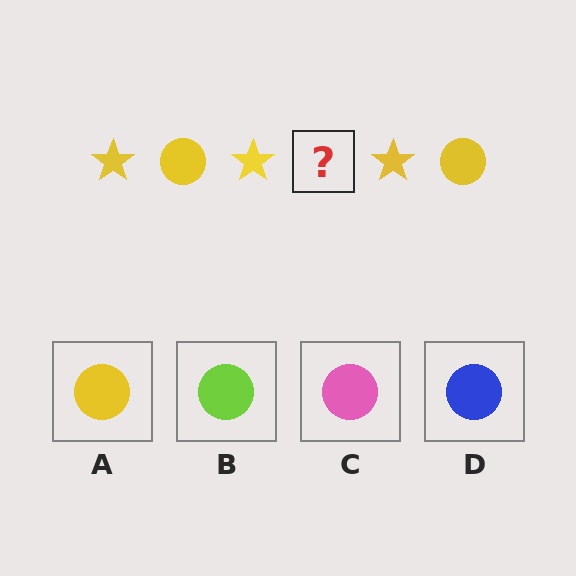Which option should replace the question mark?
Option A.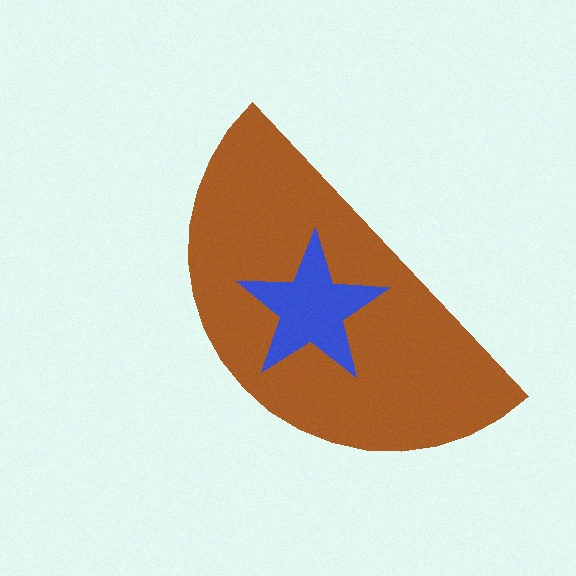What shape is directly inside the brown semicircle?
The blue star.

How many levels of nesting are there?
2.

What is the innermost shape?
The blue star.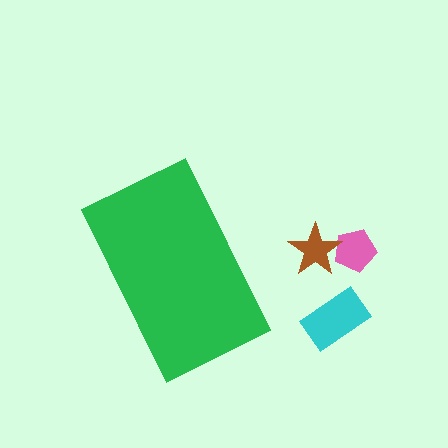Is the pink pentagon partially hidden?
No, the pink pentagon is fully visible.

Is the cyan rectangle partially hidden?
No, the cyan rectangle is fully visible.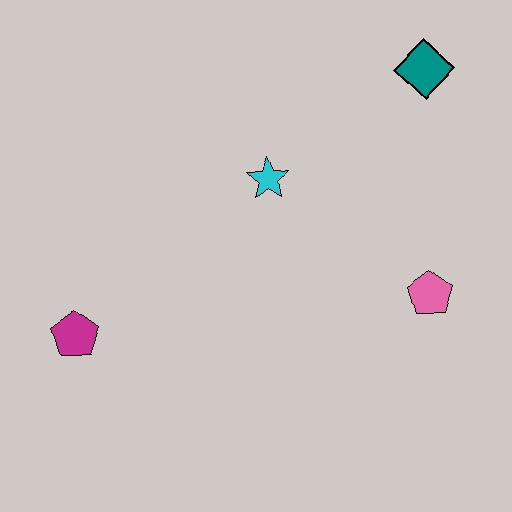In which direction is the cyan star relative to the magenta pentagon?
The cyan star is to the right of the magenta pentagon.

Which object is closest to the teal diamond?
The cyan star is closest to the teal diamond.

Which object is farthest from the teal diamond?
The magenta pentagon is farthest from the teal diamond.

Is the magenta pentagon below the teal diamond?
Yes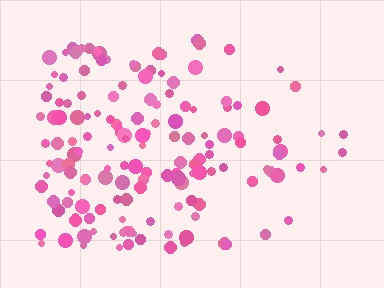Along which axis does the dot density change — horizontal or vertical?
Horizontal.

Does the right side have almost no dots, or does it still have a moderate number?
Still a moderate number, just noticeably fewer than the left.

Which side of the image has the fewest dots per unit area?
The right.